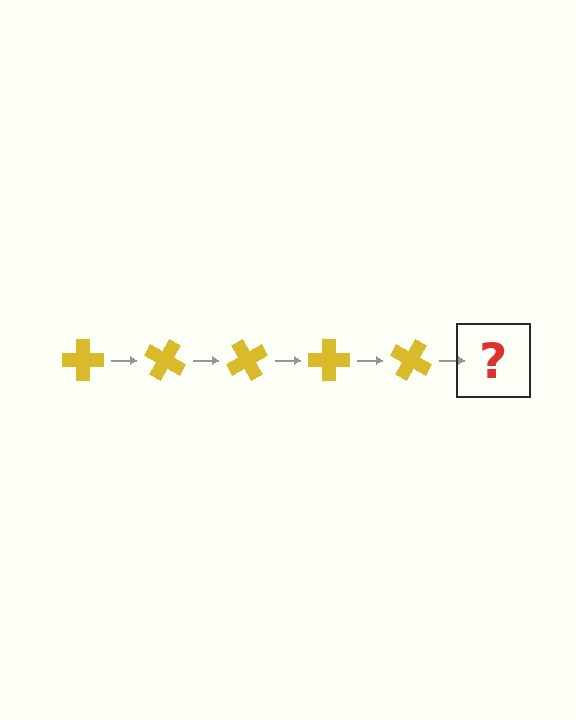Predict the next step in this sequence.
The next step is a yellow cross rotated 150 degrees.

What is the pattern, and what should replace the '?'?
The pattern is that the cross rotates 30 degrees each step. The '?' should be a yellow cross rotated 150 degrees.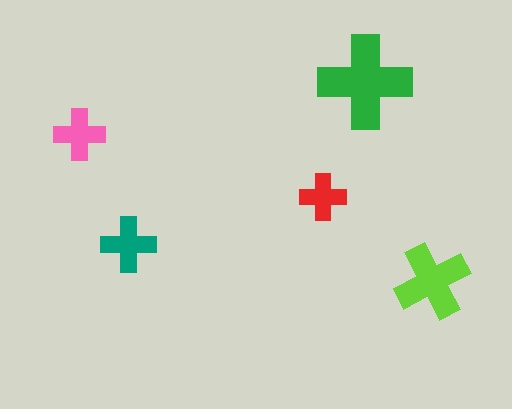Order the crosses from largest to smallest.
the green one, the lime one, the teal one, the pink one, the red one.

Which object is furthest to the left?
The pink cross is leftmost.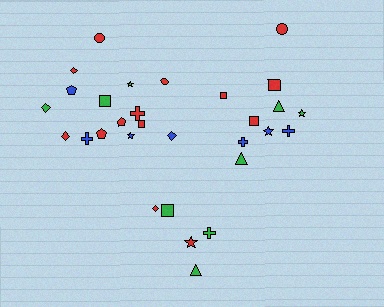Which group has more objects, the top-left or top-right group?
The top-left group.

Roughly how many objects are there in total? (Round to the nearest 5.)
Roughly 30 objects in total.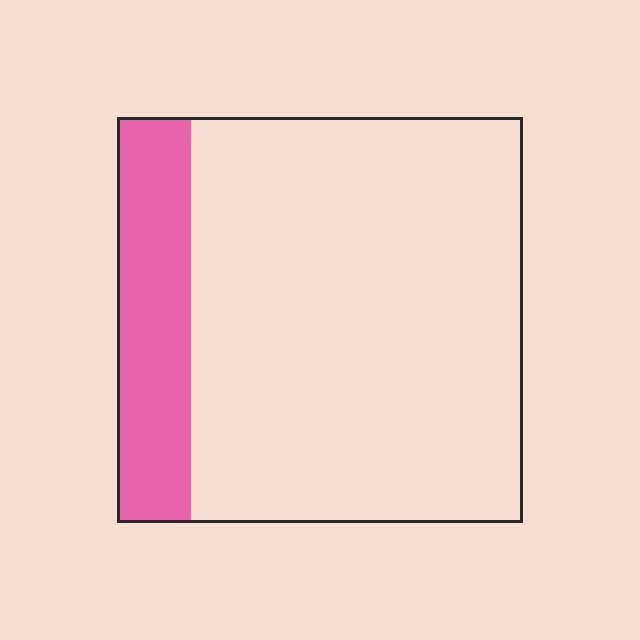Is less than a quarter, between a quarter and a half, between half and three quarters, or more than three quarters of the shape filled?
Less than a quarter.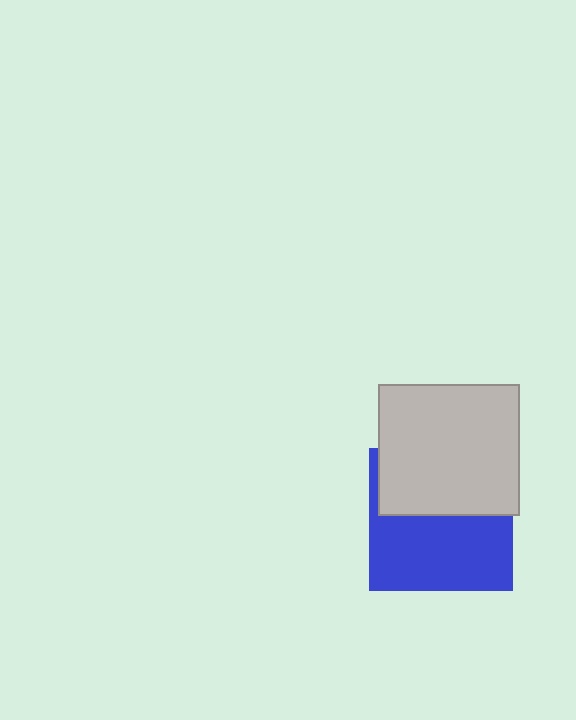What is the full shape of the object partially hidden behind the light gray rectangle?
The partially hidden object is a blue square.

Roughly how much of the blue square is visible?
About half of it is visible (roughly 55%).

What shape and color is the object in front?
The object in front is a light gray rectangle.